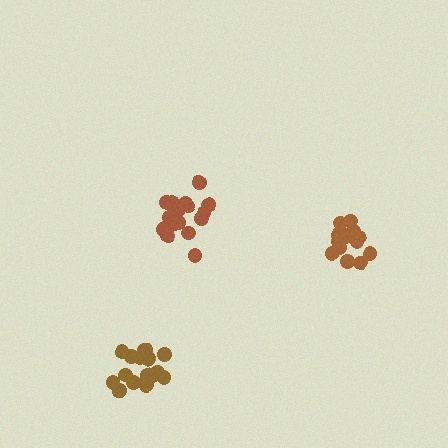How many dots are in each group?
Group 1: 20 dots, Group 2: 14 dots, Group 3: 19 dots (53 total).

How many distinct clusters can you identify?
There are 3 distinct clusters.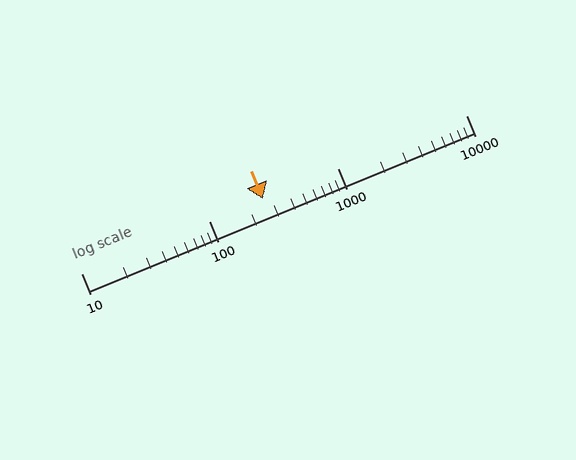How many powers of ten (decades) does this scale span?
The scale spans 3 decades, from 10 to 10000.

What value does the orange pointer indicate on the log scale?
The pointer indicates approximately 260.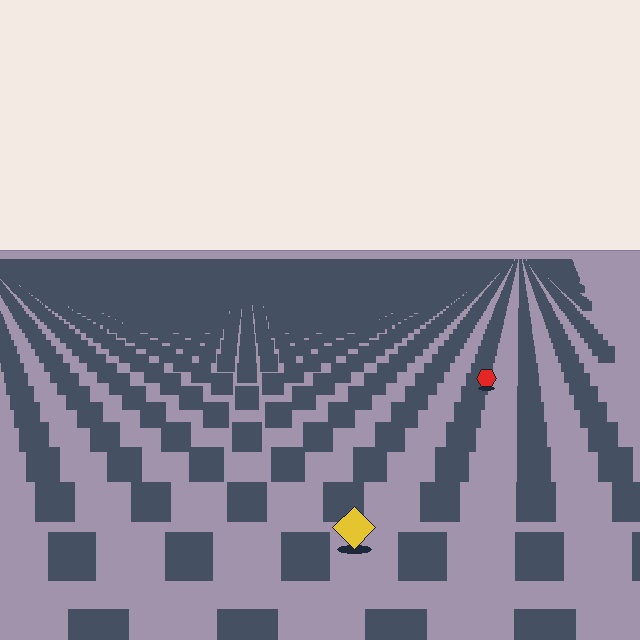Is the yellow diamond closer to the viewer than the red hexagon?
Yes. The yellow diamond is closer — you can tell from the texture gradient: the ground texture is coarser near it.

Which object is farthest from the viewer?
The red hexagon is farthest from the viewer. It appears smaller and the ground texture around it is denser.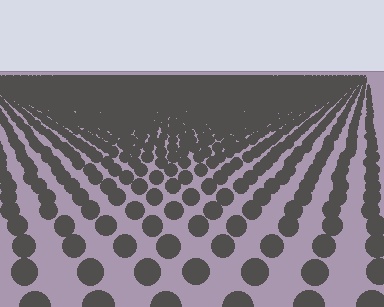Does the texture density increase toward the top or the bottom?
Density increases toward the top.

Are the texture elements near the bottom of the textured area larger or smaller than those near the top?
Larger. Near the bottom, elements are closer to the viewer and appear at a bigger on-screen size.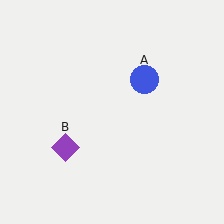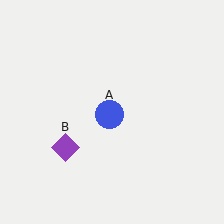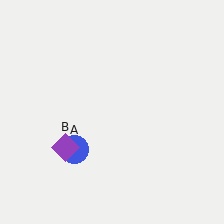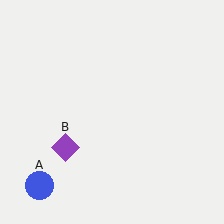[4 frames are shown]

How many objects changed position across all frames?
1 object changed position: blue circle (object A).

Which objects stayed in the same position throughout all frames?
Purple diamond (object B) remained stationary.